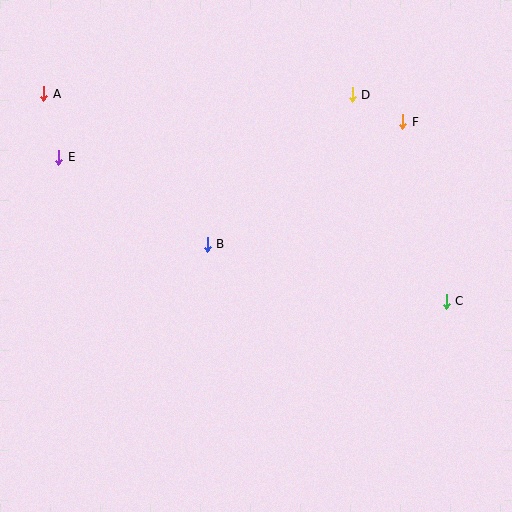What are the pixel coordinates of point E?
Point E is at (59, 157).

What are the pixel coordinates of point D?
Point D is at (352, 95).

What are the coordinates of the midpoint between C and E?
The midpoint between C and E is at (252, 229).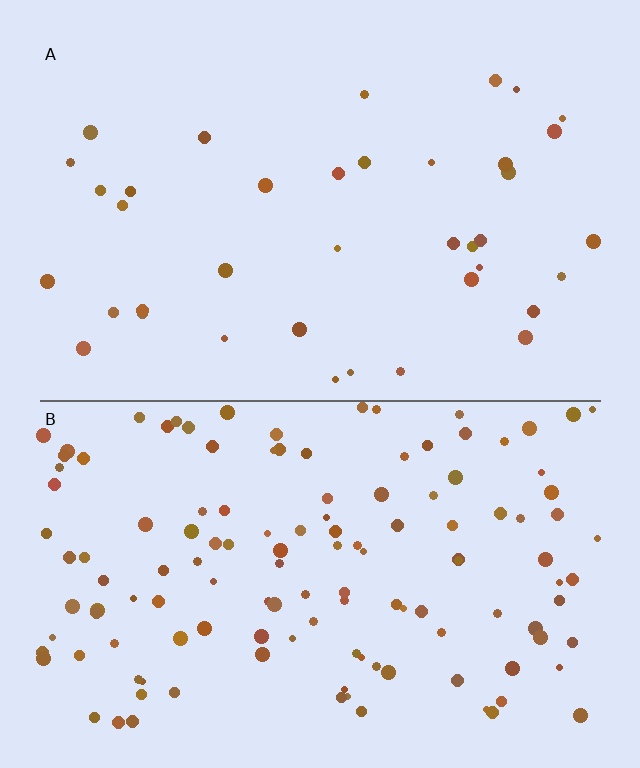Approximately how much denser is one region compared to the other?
Approximately 3.4× — region B over region A.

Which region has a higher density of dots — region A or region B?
B (the bottom).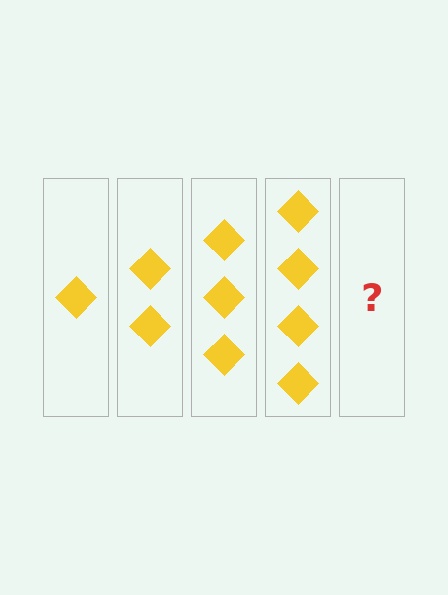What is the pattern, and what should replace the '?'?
The pattern is that each step adds one more diamond. The '?' should be 5 diamonds.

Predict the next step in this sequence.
The next step is 5 diamonds.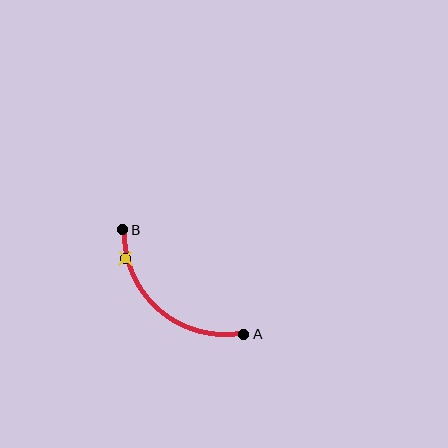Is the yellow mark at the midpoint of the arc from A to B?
No. The yellow mark lies on the arc but is closer to endpoint B. The arc midpoint would be at the point on the curve equidistant along the arc from both A and B.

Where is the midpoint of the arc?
The arc midpoint is the point on the curve farthest from the straight line joining A and B. It sits below and to the left of that line.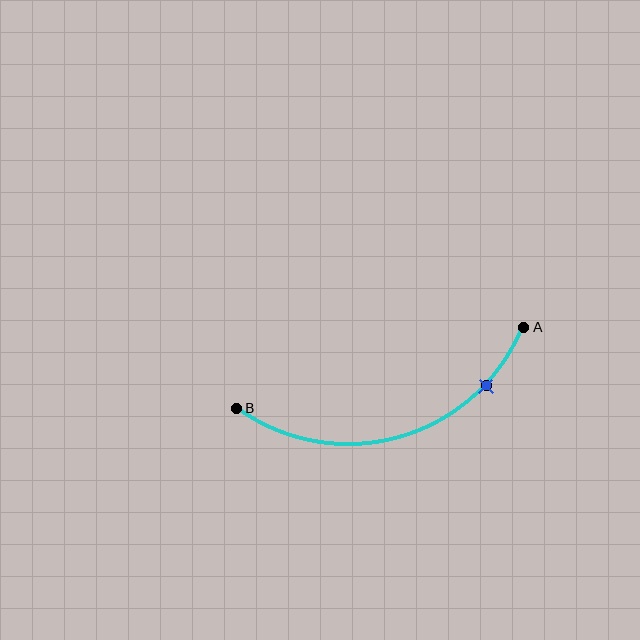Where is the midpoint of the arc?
The arc midpoint is the point on the curve farthest from the straight line joining A and B. It sits below that line.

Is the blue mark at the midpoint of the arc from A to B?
No. The blue mark lies on the arc but is closer to endpoint A. The arc midpoint would be at the point on the curve equidistant along the arc from both A and B.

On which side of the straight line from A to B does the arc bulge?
The arc bulges below the straight line connecting A and B.